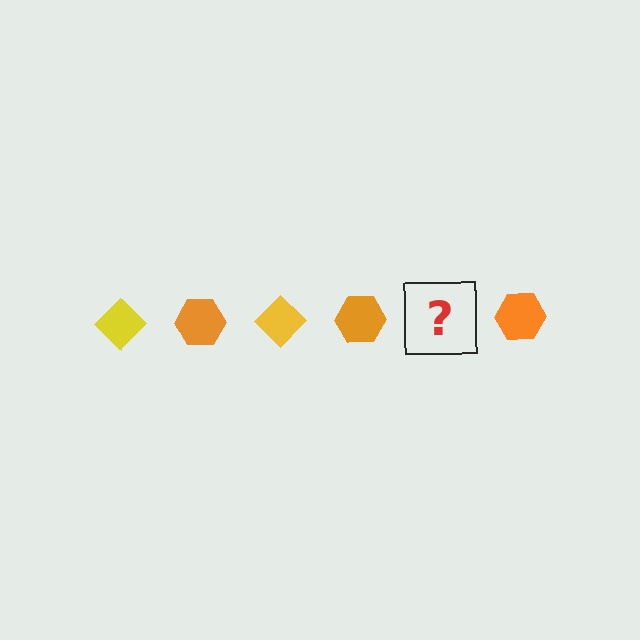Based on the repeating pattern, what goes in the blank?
The blank should be a yellow diamond.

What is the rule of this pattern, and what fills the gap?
The rule is that the pattern alternates between yellow diamond and orange hexagon. The gap should be filled with a yellow diamond.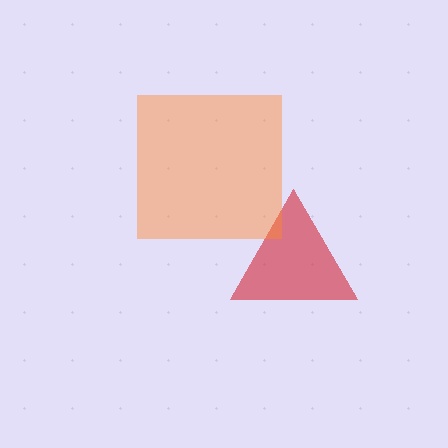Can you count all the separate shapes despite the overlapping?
Yes, there are 2 separate shapes.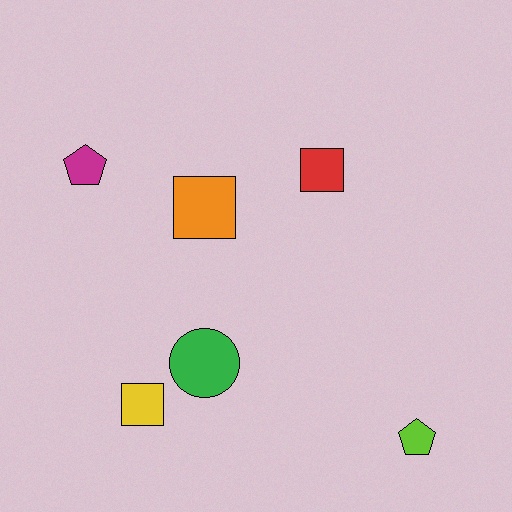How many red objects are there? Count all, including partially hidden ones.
There is 1 red object.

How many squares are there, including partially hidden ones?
There are 3 squares.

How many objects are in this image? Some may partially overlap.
There are 6 objects.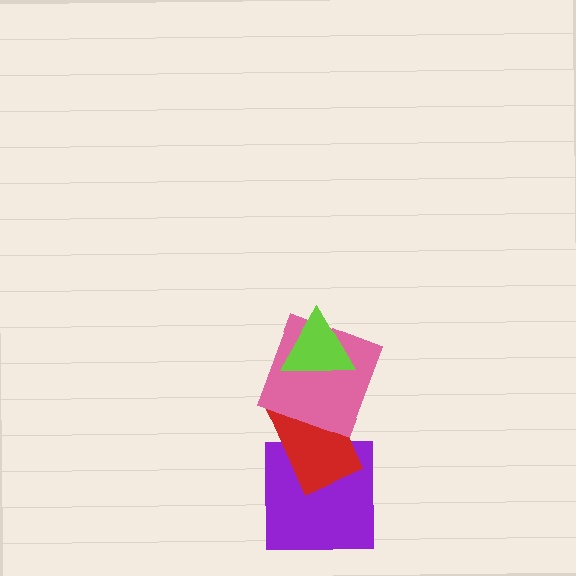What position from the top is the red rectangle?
The red rectangle is 3rd from the top.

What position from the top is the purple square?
The purple square is 4th from the top.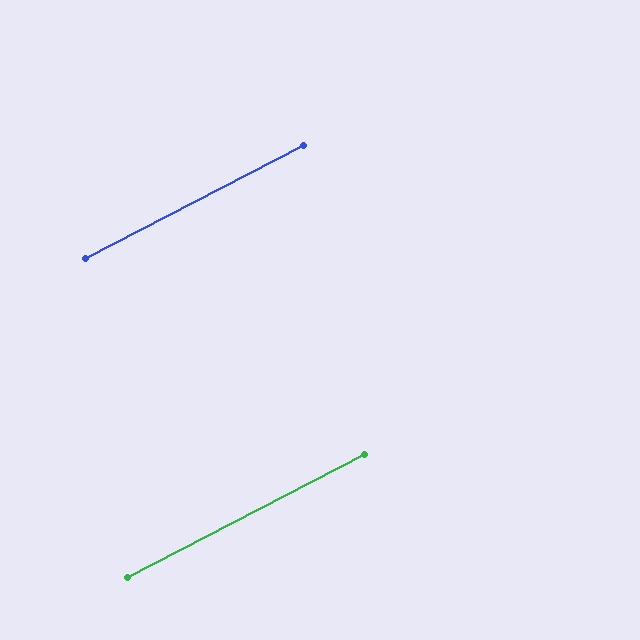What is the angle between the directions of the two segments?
Approximately 0 degrees.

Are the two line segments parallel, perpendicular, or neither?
Parallel — their directions differ by only 0.1°.